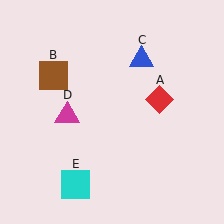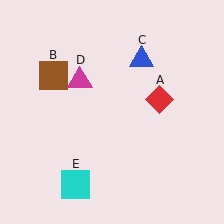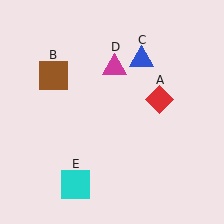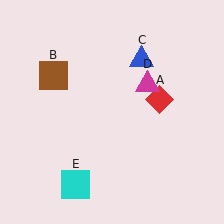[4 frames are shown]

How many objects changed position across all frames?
1 object changed position: magenta triangle (object D).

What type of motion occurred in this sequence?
The magenta triangle (object D) rotated clockwise around the center of the scene.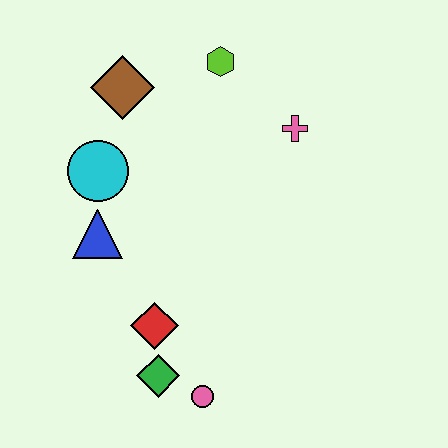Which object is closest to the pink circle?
The green diamond is closest to the pink circle.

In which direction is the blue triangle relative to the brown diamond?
The blue triangle is below the brown diamond.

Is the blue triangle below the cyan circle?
Yes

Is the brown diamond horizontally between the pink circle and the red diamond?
No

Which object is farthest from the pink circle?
The lime hexagon is farthest from the pink circle.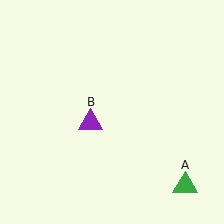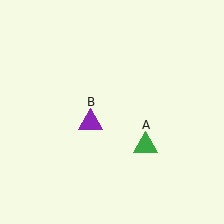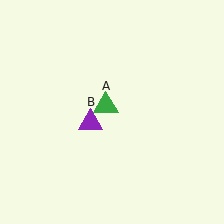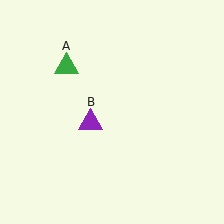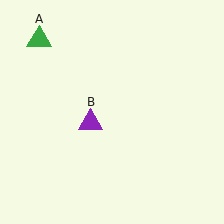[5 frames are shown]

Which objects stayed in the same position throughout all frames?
Purple triangle (object B) remained stationary.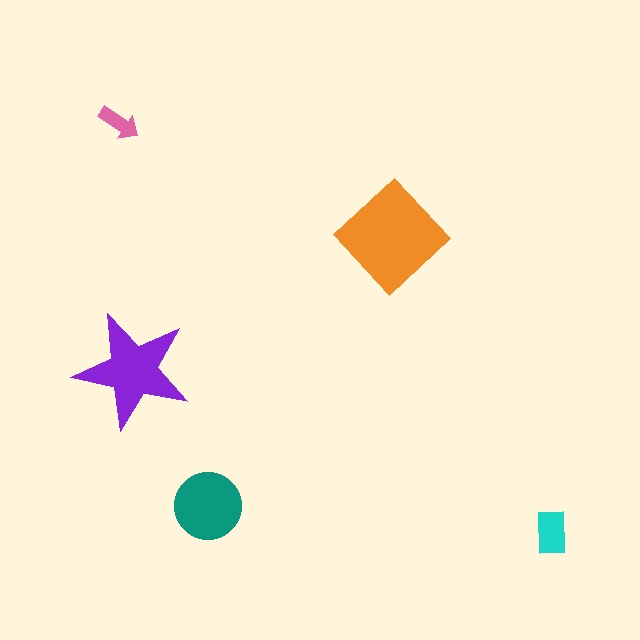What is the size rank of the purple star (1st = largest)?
2nd.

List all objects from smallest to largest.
The pink arrow, the cyan rectangle, the teal circle, the purple star, the orange diamond.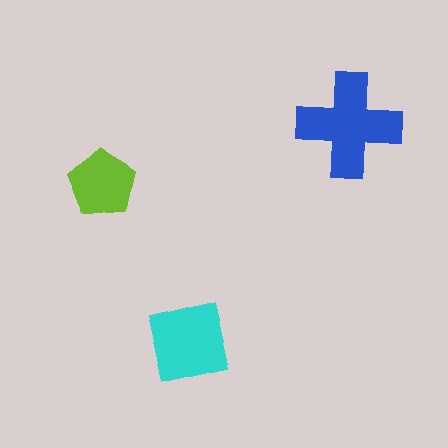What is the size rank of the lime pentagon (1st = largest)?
3rd.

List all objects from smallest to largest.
The lime pentagon, the cyan square, the blue cross.